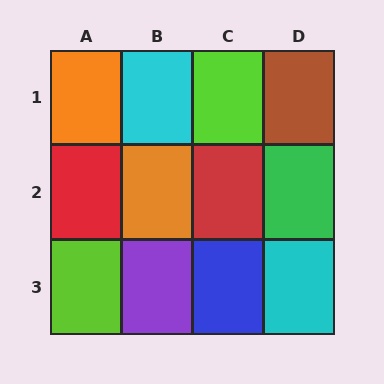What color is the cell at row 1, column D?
Brown.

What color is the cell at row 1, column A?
Orange.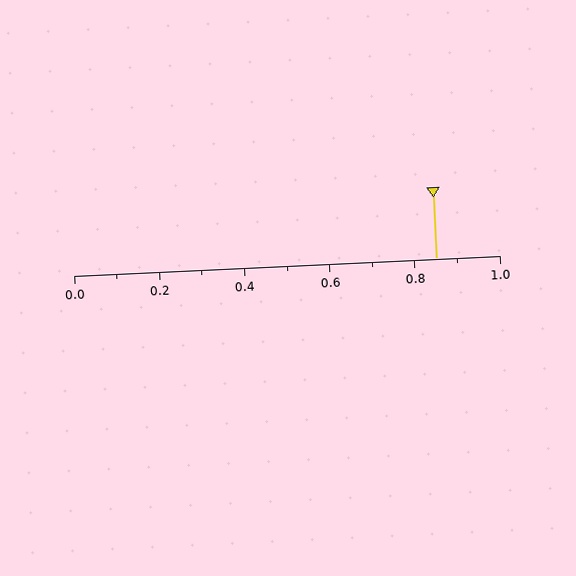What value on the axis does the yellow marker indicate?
The marker indicates approximately 0.85.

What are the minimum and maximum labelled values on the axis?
The axis runs from 0.0 to 1.0.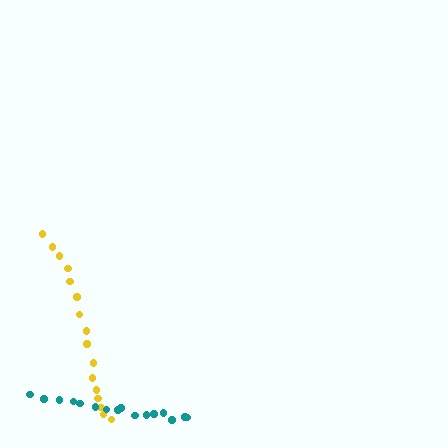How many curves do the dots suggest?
There are 2 distinct paths.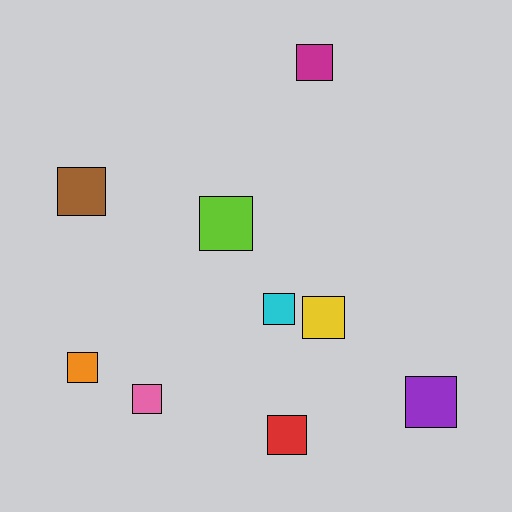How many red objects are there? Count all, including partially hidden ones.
There is 1 red object.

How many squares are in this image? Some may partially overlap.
There are 9 squares.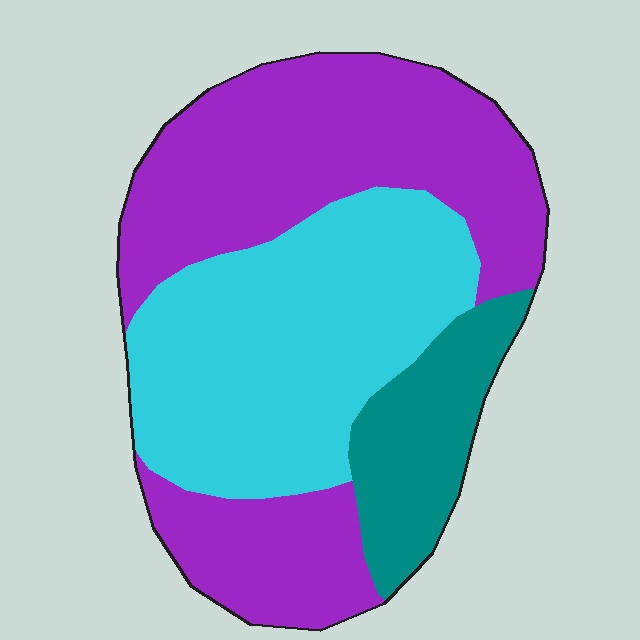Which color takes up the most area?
Purple, at roughly 50%.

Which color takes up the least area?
Teal, at roughly 15%.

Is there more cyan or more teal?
Cyan.